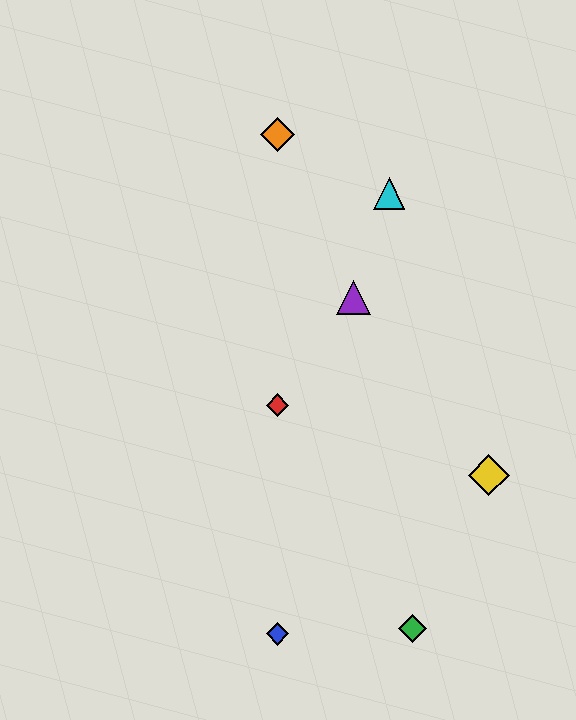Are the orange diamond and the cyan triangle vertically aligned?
No, the orange diamond is at x≈277 and the cyan triangle is at x≈389.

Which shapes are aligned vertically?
The red diamond, the blue diamond, the orange diamond are aligned vertically.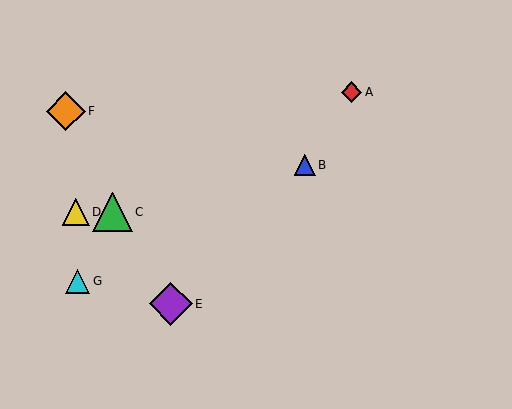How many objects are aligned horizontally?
2 objects (C, D) are aligned horizontally.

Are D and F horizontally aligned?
No, D is at y≈212 and F is at y≈111.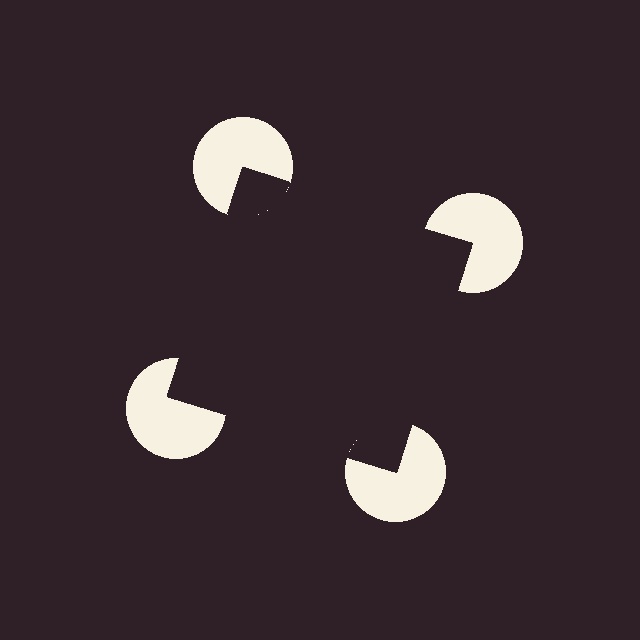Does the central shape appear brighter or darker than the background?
It typically appears slightly darker than the background, even though no actual brightness change is drawn.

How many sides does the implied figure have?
4 sides.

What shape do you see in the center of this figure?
An illusory square — its edges are inferred from the aligned wedge cuts in the pac-man discs, not physically drawn.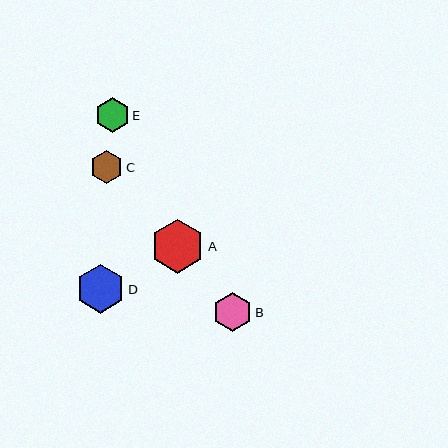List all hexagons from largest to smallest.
From largest to smallest: A, D, B, E, C.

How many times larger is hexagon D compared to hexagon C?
Hexagon D is approximately 1.5 times the size of hexagon C.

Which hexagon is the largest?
Hexagon A is the largest with a size of approximately 54 pixels.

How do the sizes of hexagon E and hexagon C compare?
Hexagon E and hexagon C are approximately the same size.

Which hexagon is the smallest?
Hexagon C is the smallest with a size of approximately 33 pixels.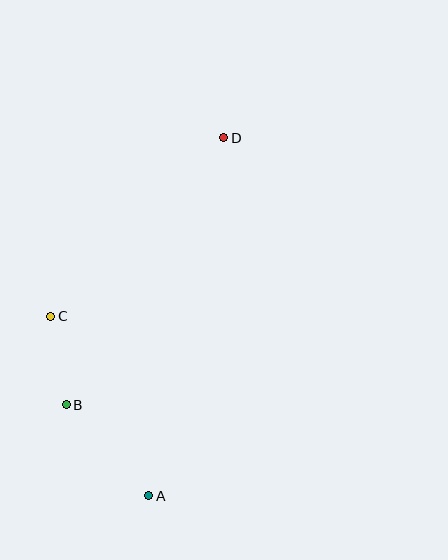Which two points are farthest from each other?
Points A and D are farthest from each other.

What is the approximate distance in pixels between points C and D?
The distance between C and D is approximately 248 pixels.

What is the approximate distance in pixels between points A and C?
The distance between A and C is approximately 205 pixels.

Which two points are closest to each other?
Points B and C are closest to each other.